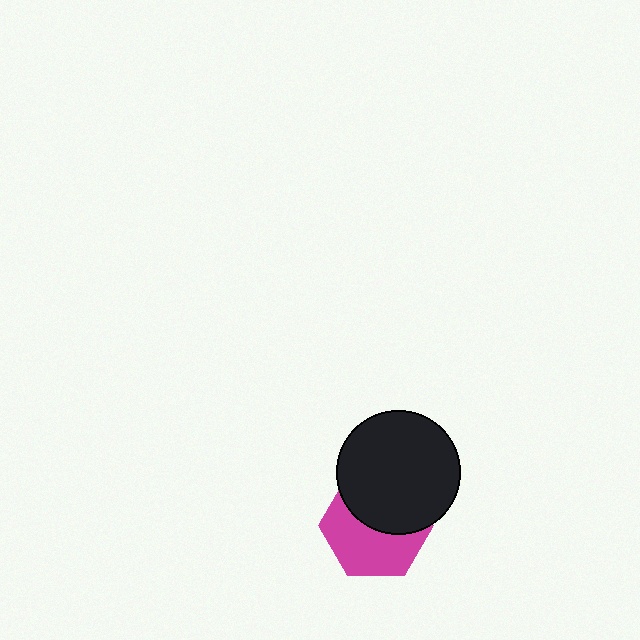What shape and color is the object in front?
The object in front is a black circle.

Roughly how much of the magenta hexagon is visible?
About half of it is visible (roughly 53%).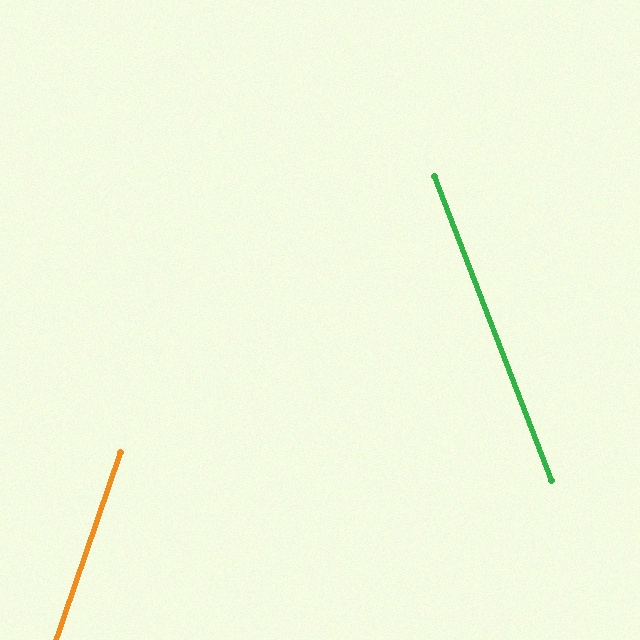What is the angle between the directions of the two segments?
Approximately 40 degrees.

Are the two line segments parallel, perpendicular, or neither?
Neither parallel nor perpendicular — they differ by about 40°.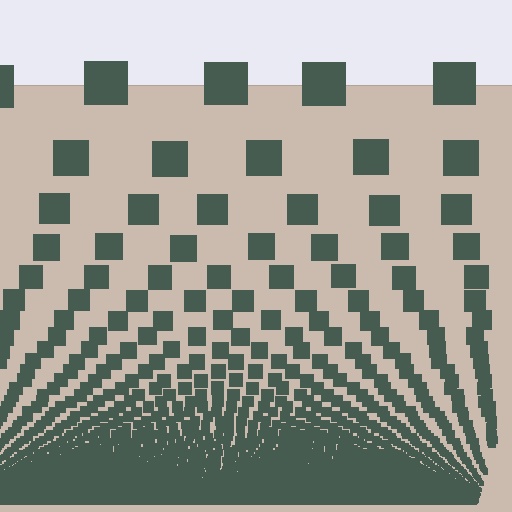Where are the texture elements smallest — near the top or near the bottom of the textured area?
Near the bottom.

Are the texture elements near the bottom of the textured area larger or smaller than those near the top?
Smaller. The gradient is inverted — elements near the bottom are smaller and denser.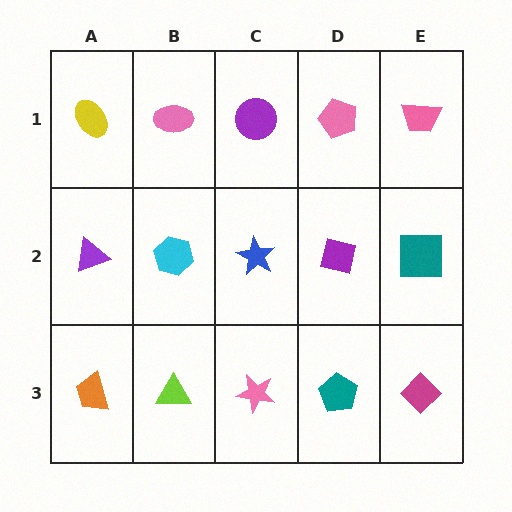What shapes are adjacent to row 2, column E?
A pink trapezoid (row 1, column E), a magenta diamond (row 3, column E), a purple square (row 2, column D).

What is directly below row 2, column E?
A magenta diamond.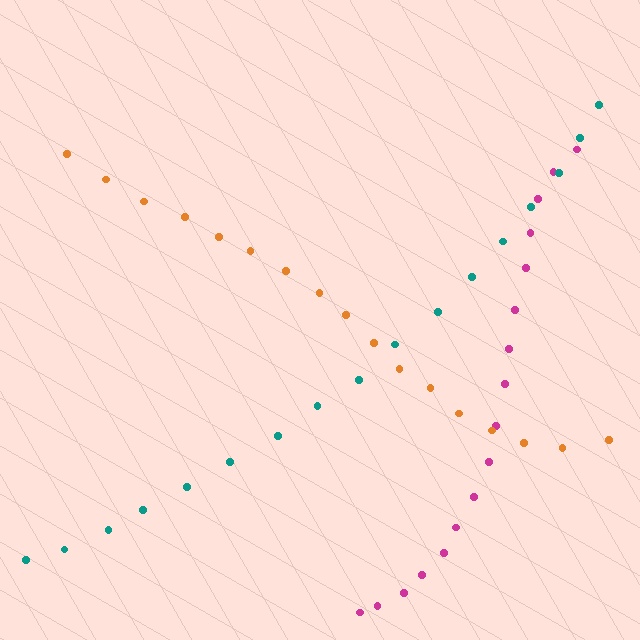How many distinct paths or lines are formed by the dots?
There are 3 distinct paths.